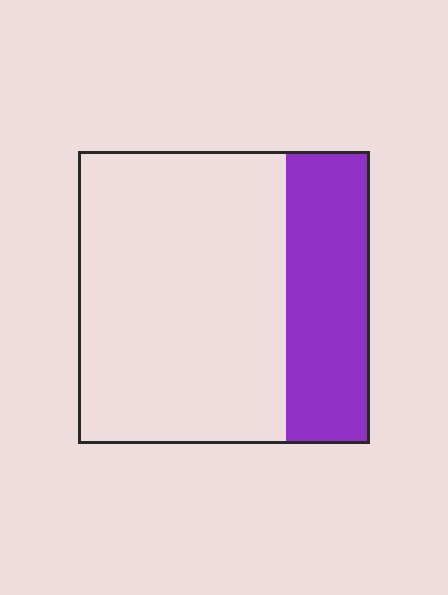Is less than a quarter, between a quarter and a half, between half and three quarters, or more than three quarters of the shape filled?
Between a quarter and a half.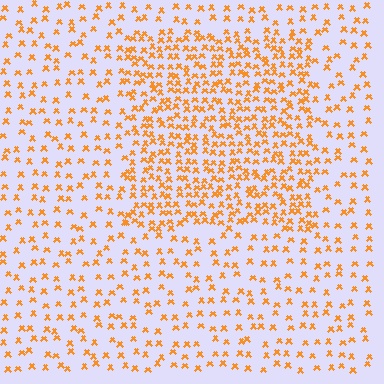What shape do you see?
I see a rectangle.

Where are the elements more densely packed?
The elements are more densely packed inside the rectangle boundary.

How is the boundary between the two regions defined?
The boundary is defined by a change in element density (approximately 2.2x ratio). All elements are the same color, size, and shape.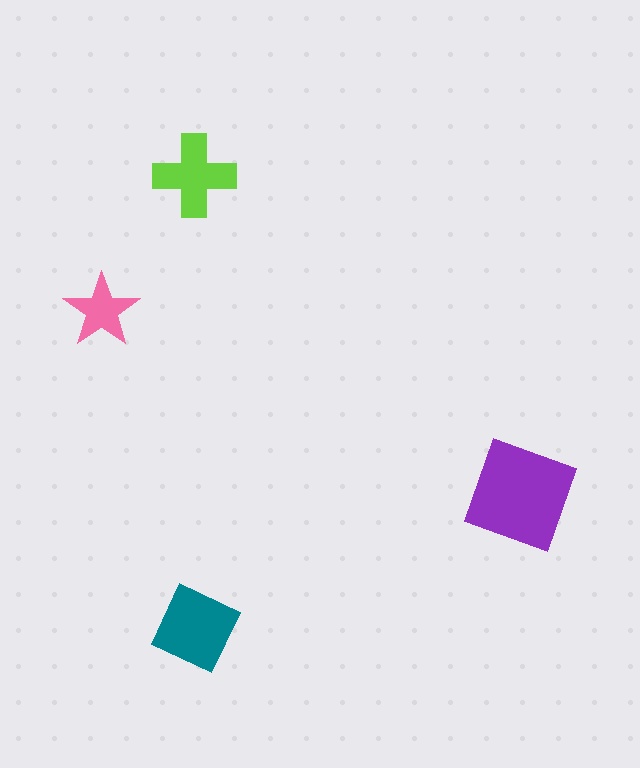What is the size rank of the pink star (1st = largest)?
4th.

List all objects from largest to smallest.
The purple diamond, the teal square, the lime cross, the pink star.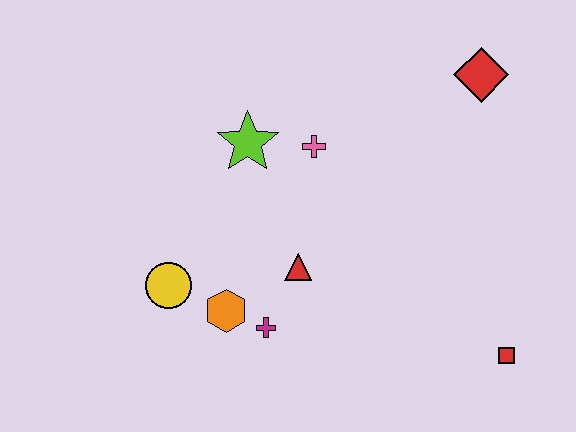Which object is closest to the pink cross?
The lime star is closest to the pink cross.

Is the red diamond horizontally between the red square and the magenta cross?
Yes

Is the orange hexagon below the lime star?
Yes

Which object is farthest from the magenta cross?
The red diamond is farthest from the magenta cross.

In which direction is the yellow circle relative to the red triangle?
The yellow circle is to the left of the red triangle.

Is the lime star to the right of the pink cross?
No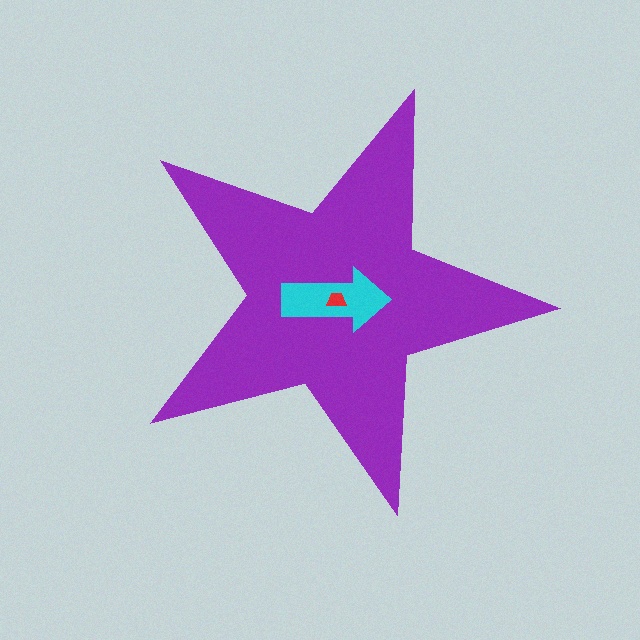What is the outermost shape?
The purple star.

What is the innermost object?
The red trapezoid.